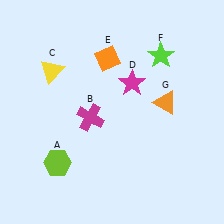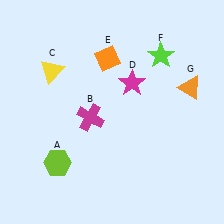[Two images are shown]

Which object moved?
The orange triangle (G) moved right.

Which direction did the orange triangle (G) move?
The orange triangle (G) moved right.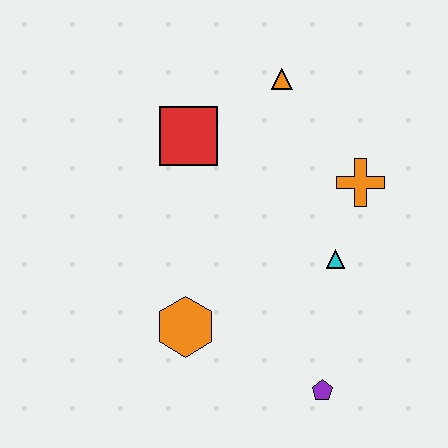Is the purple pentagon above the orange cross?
No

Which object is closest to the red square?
The orange triangle is closest to the red square.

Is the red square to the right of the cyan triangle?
No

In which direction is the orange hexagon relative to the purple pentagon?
The orange hexagon is to the left of the purple pentagon.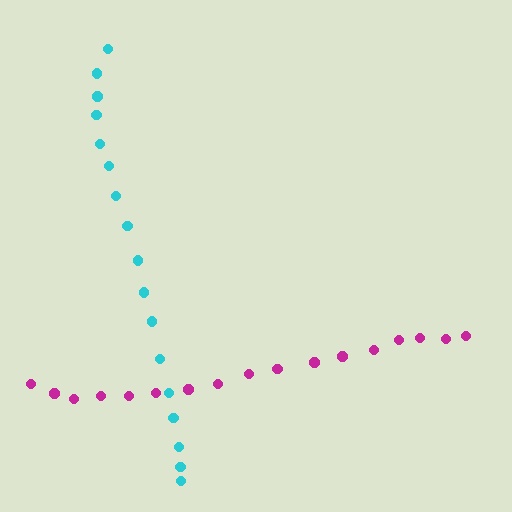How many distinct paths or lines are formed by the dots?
There are 2 distinct paths.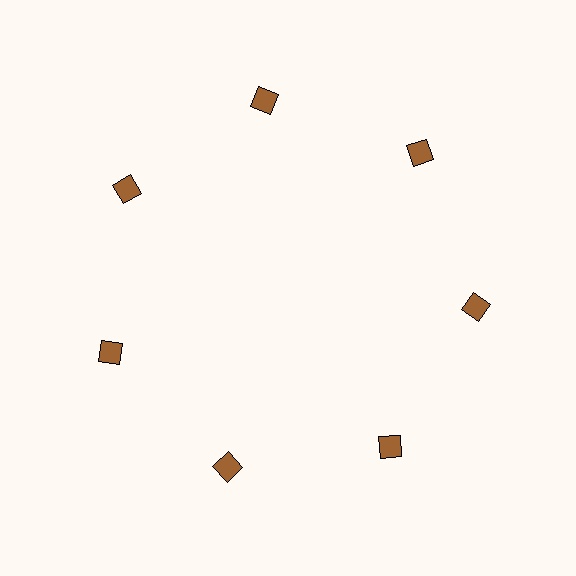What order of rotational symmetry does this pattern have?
This pattern has 7-fold rotational symmetry.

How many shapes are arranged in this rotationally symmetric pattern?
There are 7 shapes, arranged in 7 groups of 1.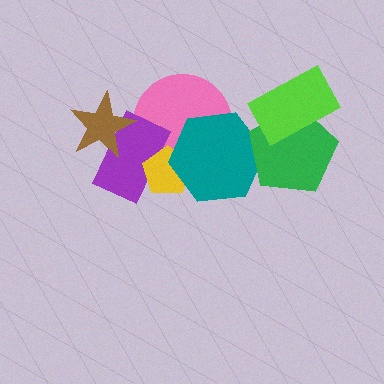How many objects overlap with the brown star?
1 object overlaps with the brown star.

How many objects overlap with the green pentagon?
2 objects overlap with the green pentagon.